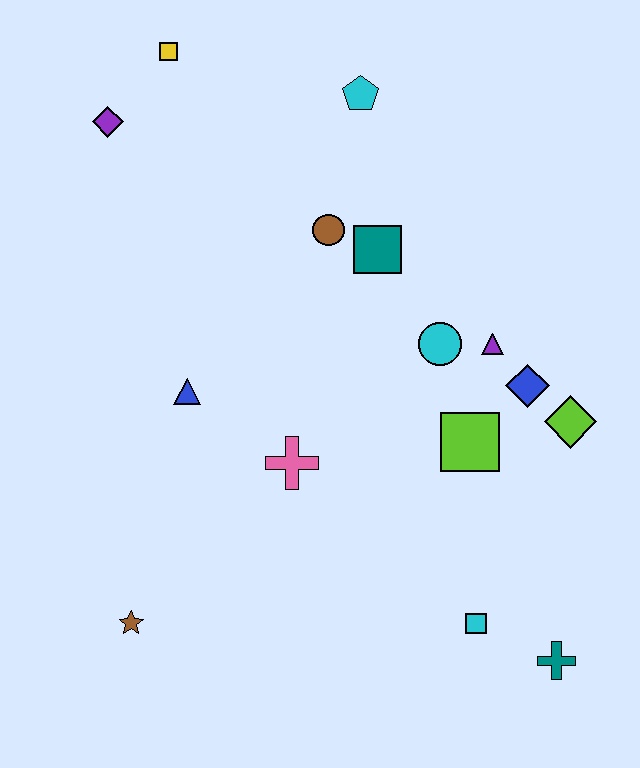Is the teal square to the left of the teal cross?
Yes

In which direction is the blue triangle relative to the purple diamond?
The blue triangle is below the purple diamond.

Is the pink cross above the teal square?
No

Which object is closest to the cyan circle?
The purple triangle is closest to the cyan circle.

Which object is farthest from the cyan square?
The yellow square is farthest from the cyan square.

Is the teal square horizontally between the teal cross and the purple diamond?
Yes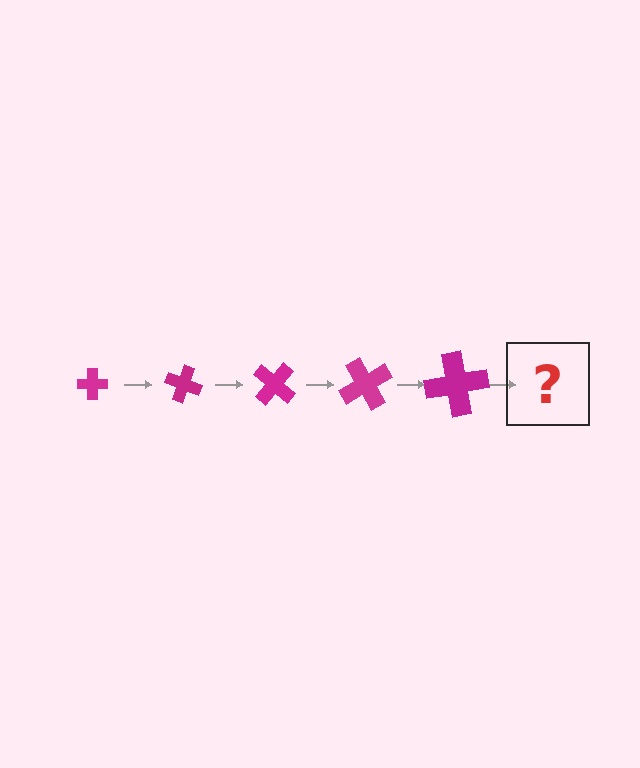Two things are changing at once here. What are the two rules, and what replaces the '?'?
The two rules are that the cross grows larger each step and it rotates 20 degrees each step. The '?' should be a cross, larger than the previous one and rotated 100 degrees from the start.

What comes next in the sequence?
The next element should be a cross, larger than the previous one and rotated 100 degrees from the start.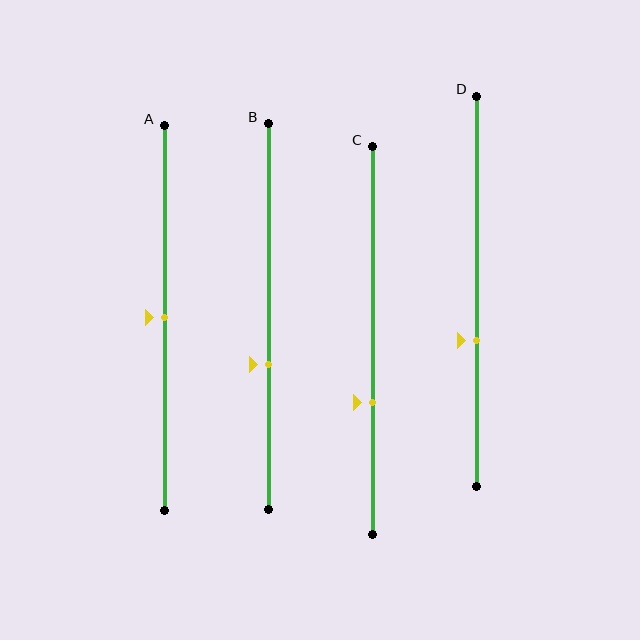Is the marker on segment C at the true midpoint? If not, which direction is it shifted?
No, the marker on segment C is shifted downward by about 16% of the segment length.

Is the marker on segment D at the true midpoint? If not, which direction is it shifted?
No, the marker on segment D is shifted downward by about 13% of the segment length.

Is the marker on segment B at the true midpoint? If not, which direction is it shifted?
No, the marker on segment B is shifted downward by about 12% of the segment length.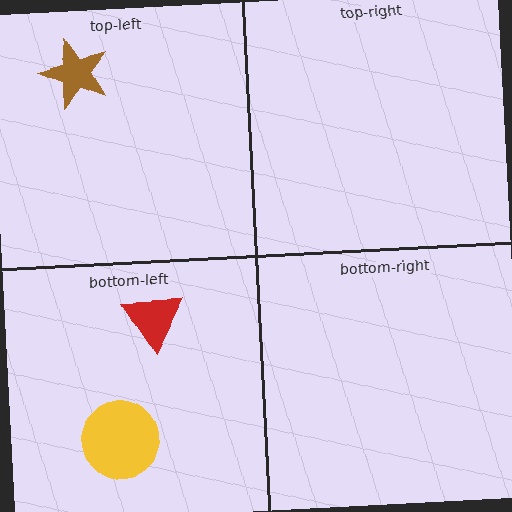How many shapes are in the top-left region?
1.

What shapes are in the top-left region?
The brown star.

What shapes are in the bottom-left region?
The red triangle, the yellow circle.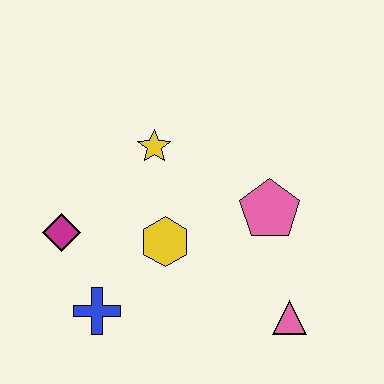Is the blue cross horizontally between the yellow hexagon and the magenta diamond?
Yes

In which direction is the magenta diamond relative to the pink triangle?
The magenta diamond is to the left of the pink triangle.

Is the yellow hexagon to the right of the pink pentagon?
No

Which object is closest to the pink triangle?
The pink pentagon is closest to the pink triangle.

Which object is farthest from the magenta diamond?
The pink triangle is farthest from the magenta diamond.